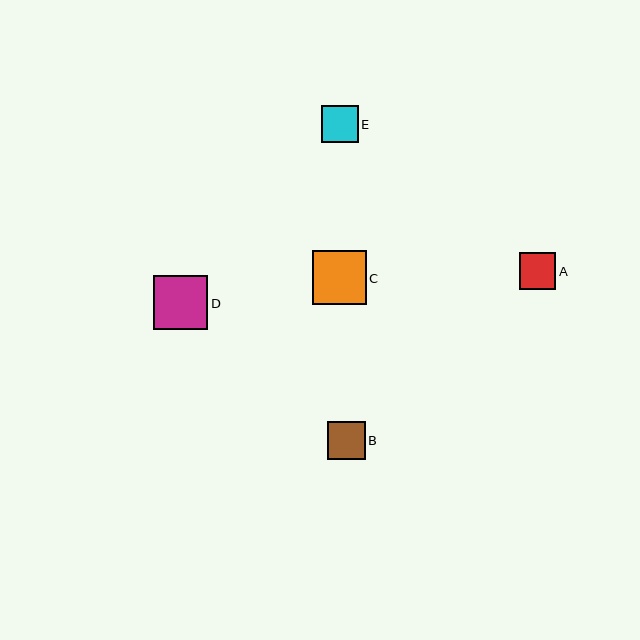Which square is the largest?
Square C is the largest with a size of approximately 54 pixels.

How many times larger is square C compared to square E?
Square C is approximately 1.5 times the size of square E.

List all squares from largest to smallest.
From largest to smallest: C, D, B, E, A.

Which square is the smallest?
Square A is the smallest with a size of approximately 37 pixels.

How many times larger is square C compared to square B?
Square C is approximately 1.4 times the size of square B.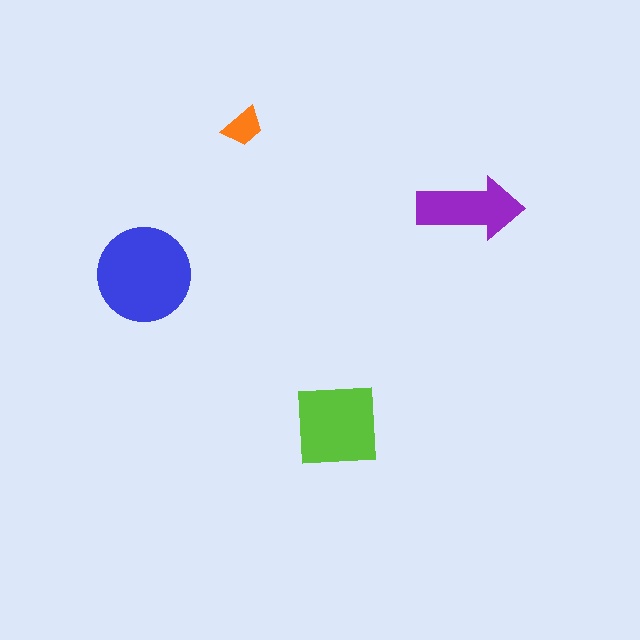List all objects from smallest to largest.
The orange trapezoid, the purple arrow, the lime square, the blue circle.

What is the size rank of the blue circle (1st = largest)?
1st.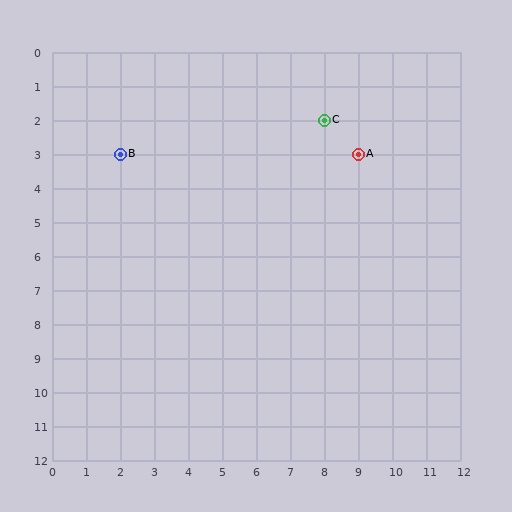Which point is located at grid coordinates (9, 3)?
Point A is at (9, 3).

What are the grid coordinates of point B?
Point B is at grid coordinates (2, 3).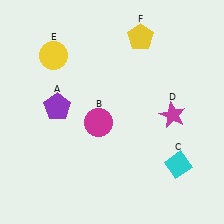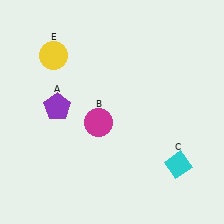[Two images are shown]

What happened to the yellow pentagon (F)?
The yellow pentagon (F) was removed in Image 2. It was in the top-right area of Image 1.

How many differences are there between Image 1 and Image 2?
There are 2 differences between the two images.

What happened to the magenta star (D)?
The magenta star (D) was removed in Image 2. It was in the bottom-right area of Image 1.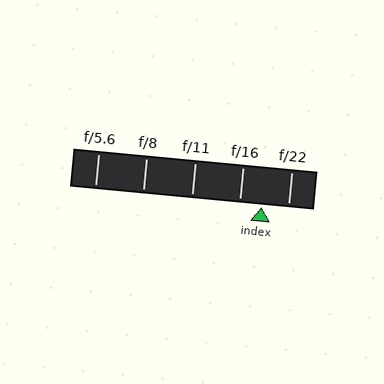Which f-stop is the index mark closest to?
The index mark is closest to f/16.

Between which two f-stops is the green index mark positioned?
The index mark is between f/16 and f/22.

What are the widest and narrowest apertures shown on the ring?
The widest aperture shown is f/5.6 and the narrowest is f/22.